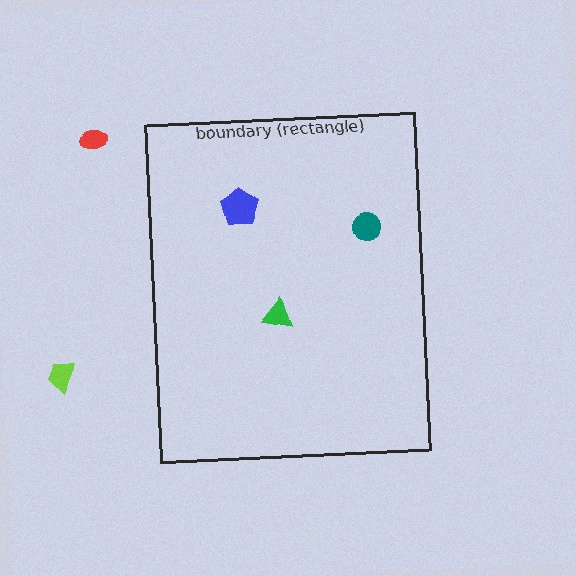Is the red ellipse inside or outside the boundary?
Outside.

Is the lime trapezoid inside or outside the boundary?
Outside.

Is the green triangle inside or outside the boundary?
Inside.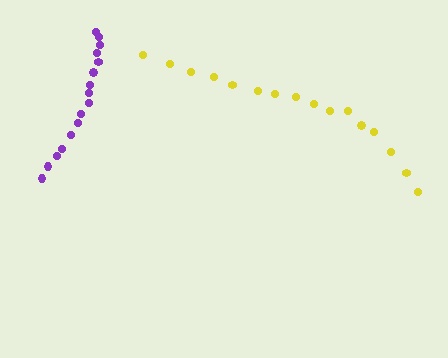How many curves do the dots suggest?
There are 2 distinct paths.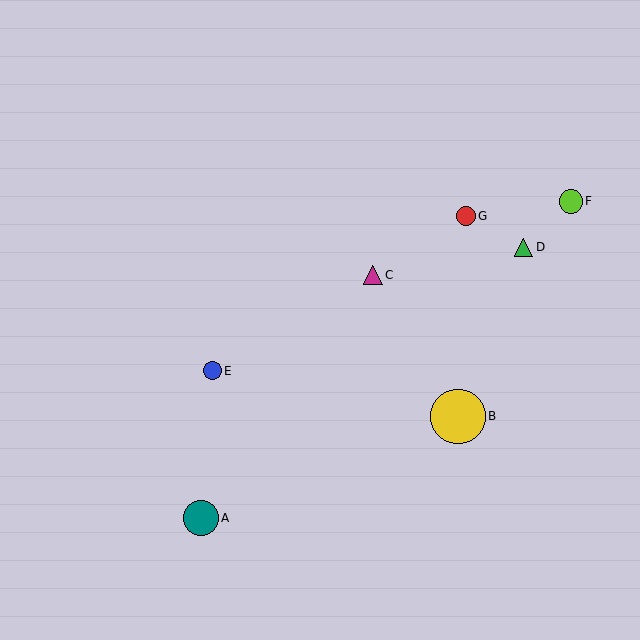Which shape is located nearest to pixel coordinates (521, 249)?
The green triangle (labeled D) at (524, 247) is nearest to that location.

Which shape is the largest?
The yellow circle (labeled B) is the largest.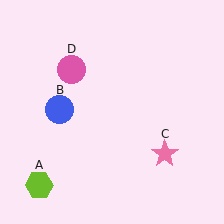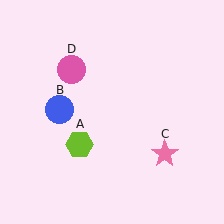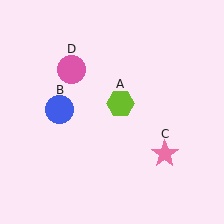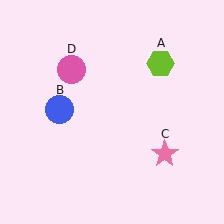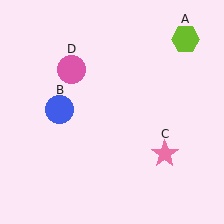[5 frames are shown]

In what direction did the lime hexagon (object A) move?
The lime hexagon (object A) moved up and to the right.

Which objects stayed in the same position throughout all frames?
Blue circle (object B) and pink star (object C) and pink circle (object D) remained stationary.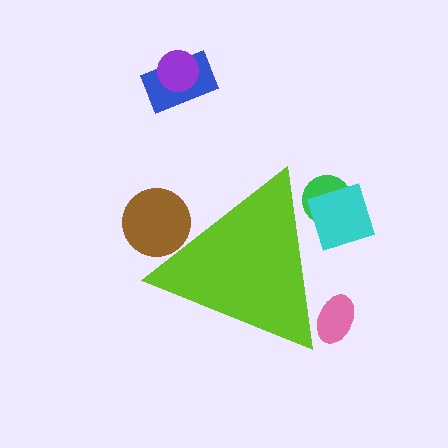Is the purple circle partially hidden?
No, the purple circle is fully visible.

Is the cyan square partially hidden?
Yes, the cyan square is partially hidden behind the lime triangle.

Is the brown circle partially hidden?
Yes, the brown circle is partially hidden behind the lime triangle.